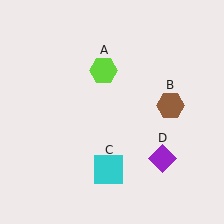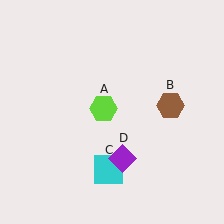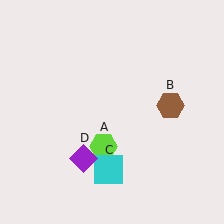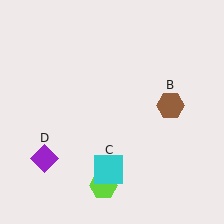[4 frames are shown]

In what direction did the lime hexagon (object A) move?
The lime hexagon (object A) moved down.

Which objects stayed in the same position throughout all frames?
Brown hexagon (object B) and cyan square (object C) remained stationary.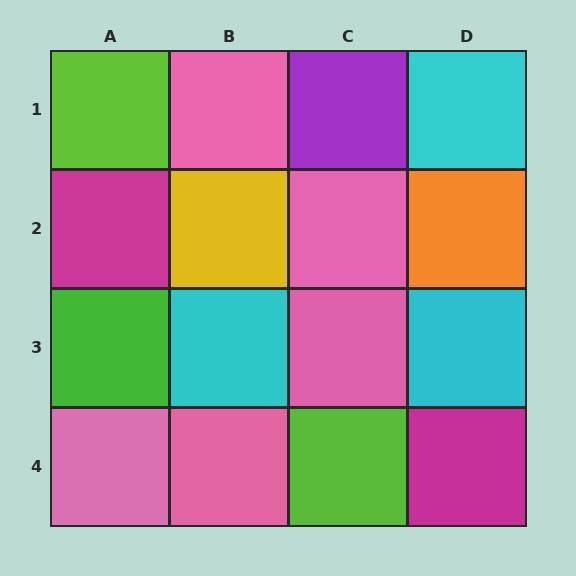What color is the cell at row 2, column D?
Orange.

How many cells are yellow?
1 cell is yellow.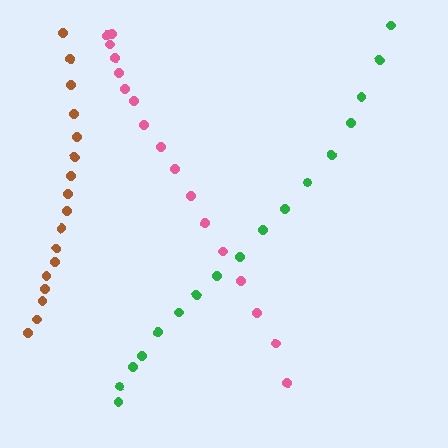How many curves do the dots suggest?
There are 3 distinct paths.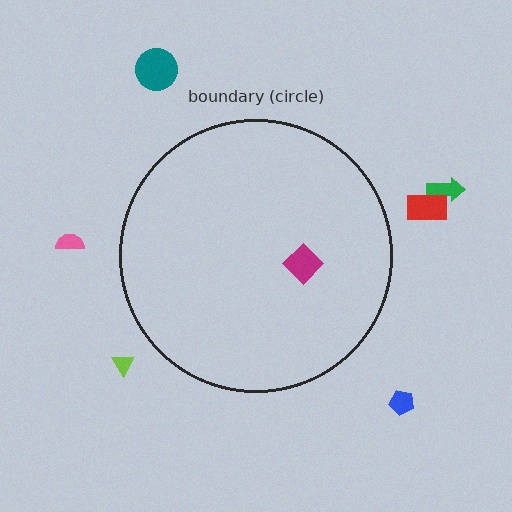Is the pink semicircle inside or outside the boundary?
Outside.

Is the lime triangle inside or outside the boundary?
Outside.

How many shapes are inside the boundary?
1 inside, 6 outside.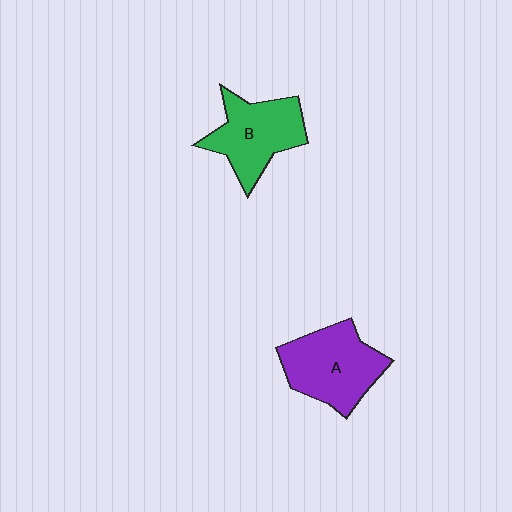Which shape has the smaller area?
Shape B (green).